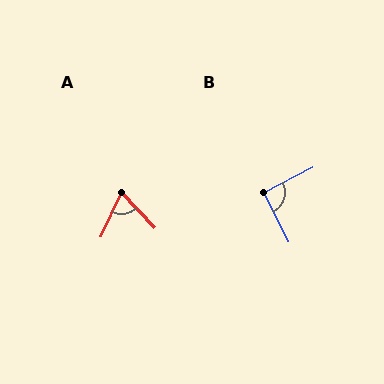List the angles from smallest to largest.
A (67°), B (91°).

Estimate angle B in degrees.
Approximately 91 degrees.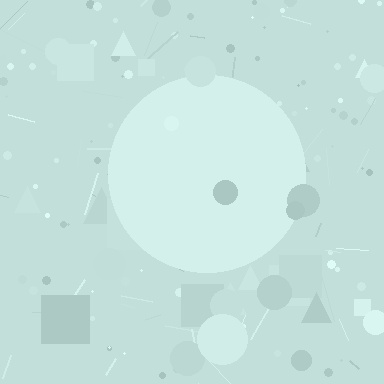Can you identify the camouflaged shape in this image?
The camouflaged shape is a circle.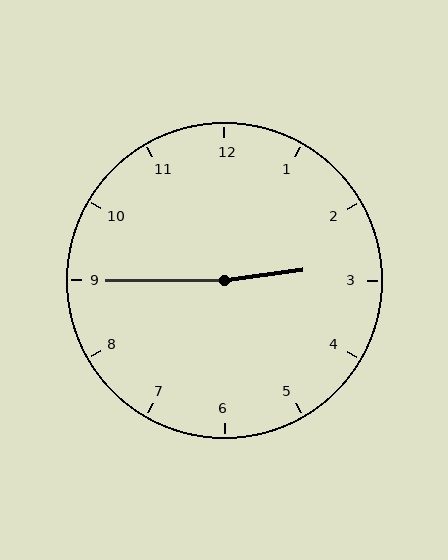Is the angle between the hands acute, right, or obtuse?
It is obtuse.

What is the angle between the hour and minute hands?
Approximately 172 degrees.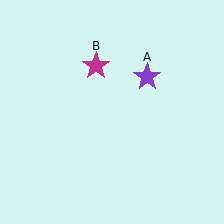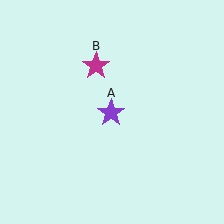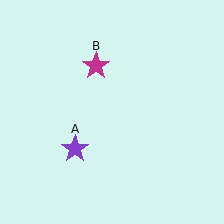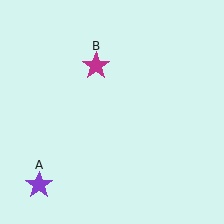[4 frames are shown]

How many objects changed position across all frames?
1 object changed position: purple star (object A).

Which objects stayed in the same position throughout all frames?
Magenta star (object B) remained stationary.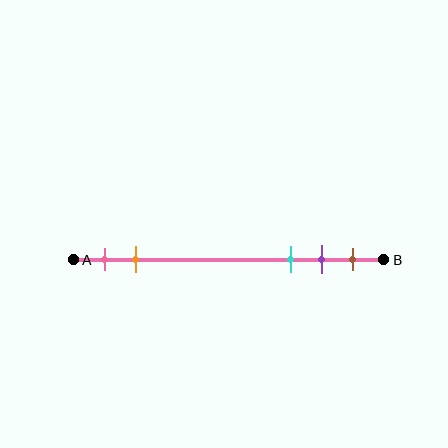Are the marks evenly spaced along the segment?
No, the marks are not evenly spaced.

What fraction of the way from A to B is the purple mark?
The purple mark is approximately 80% (0.8) of the way from A to B.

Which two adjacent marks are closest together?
The purple and brown marks are the closest adjacent pair.